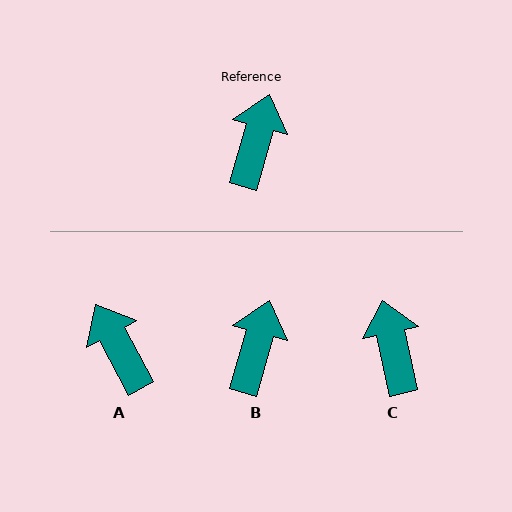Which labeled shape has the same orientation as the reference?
B.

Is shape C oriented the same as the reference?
No, it is off by about 29 degrees.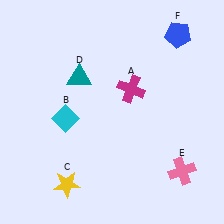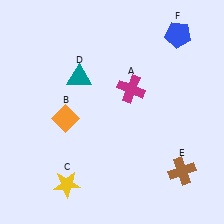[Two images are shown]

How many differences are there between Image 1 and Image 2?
There are 2 differences between the two images.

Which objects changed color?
B changed from cyan to orange. E changed from pink to brown.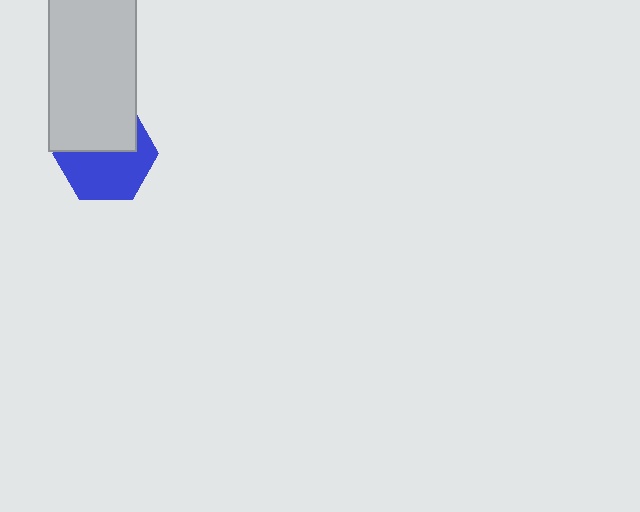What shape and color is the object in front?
The object in front is a light gray rectangle.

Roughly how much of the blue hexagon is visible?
About half of it is visible (roughly 58%).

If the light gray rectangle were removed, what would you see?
You would see the complete blue hexagon.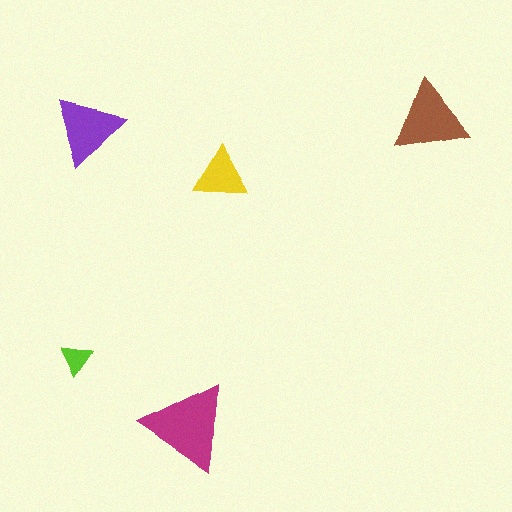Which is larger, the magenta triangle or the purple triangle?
The magenta one.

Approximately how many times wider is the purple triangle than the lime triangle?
About 2 times wider.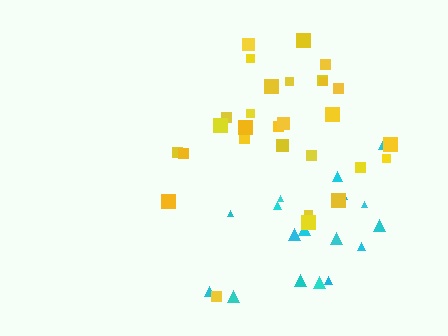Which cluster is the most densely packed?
Yellow.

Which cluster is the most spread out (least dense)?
Cyan.